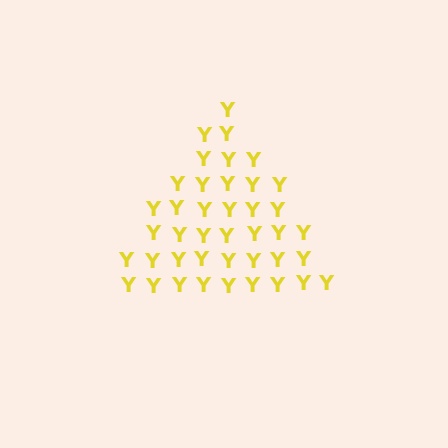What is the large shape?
The large shape is a triangle.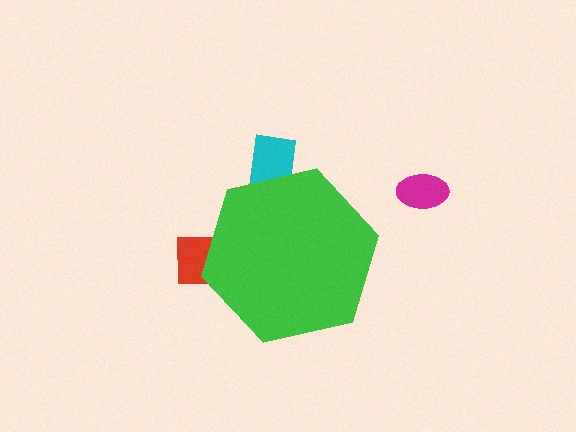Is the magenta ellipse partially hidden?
No, the magenta ellipse is fully visible.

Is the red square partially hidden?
Yes, the red square is partially hidden behind the green hexagon.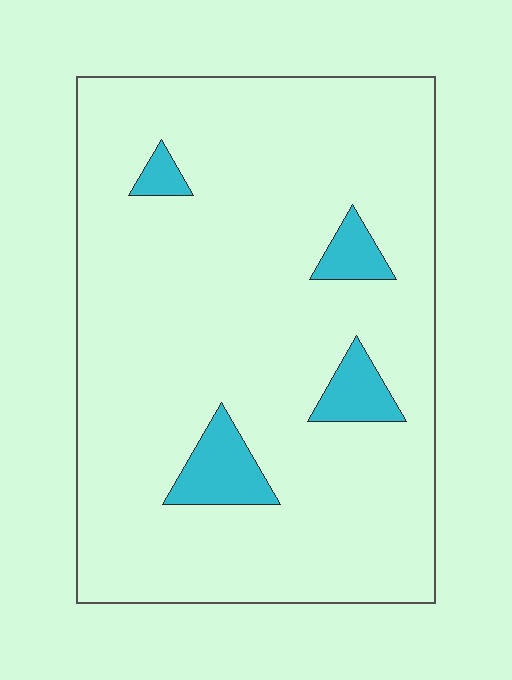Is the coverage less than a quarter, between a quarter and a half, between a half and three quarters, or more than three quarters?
Less than a quarter.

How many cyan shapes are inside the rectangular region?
4.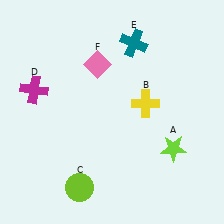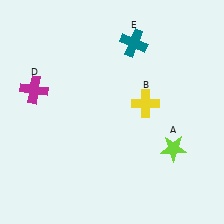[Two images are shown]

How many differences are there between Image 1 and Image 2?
There are 2 differences between the two images.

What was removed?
The pink diamond (F), the lime circle (C) were removed in Image 2.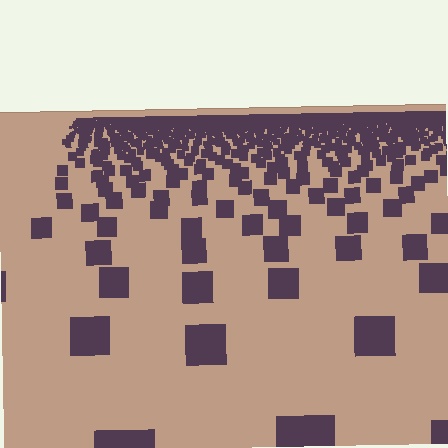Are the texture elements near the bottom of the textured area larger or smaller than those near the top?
Larger. Near the bottom, elements are closer to the viewer and appear at a bigger on-screen size.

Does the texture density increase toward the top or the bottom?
Density increases toward the top.